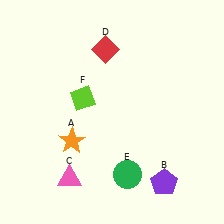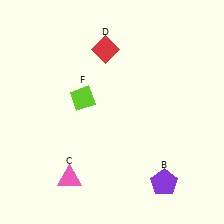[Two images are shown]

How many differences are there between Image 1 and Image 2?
There are 2 differences between the two images.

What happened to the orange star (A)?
The orange star (A) was removed in Image 2. It was in the bottom-left area of Image 1.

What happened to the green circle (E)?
The green circle (E) was removed in Image 2. It was in the bottom-right area of Image 1.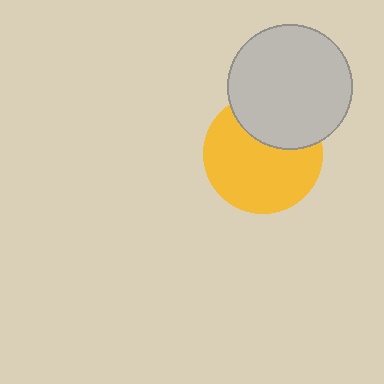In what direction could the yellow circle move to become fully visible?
The yellow circle could move down. That would shift it out from behind the light gray circle entirely.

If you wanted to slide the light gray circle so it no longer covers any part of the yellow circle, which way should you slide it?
Slide it up — that is the most direct way to separate the two shapes.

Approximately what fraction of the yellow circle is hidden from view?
Roughly 31% of the yellow circle is hidden behind the light gray circle.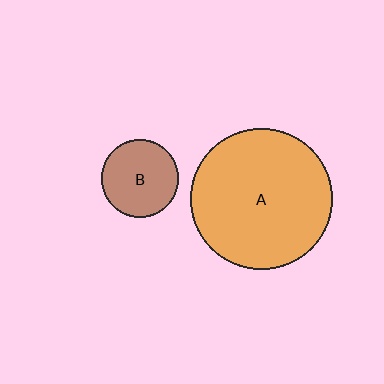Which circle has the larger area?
Circle A (orange).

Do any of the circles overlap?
No, none of the circles overlap.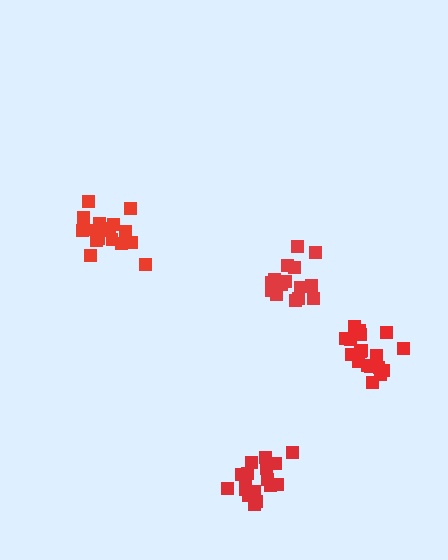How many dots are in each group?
Group 1: 16 dots, Group 2: 19 dots, Group 3: 18 dots, Group 4: 18 dots (71 total).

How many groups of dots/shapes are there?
There are 4 groups.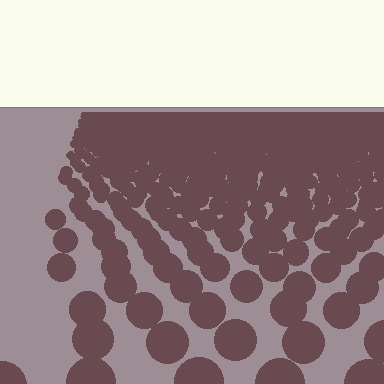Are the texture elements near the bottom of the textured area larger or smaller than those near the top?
Larger. Near the bottom, elements are closer to the viewer and appear at a bigger on-screen size.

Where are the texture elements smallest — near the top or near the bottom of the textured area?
Near the top.